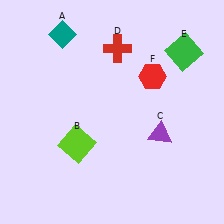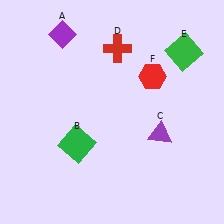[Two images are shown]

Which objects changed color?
A changed from teal to purple. B changed from lime to green.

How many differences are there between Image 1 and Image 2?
There are 2 differences between the two images.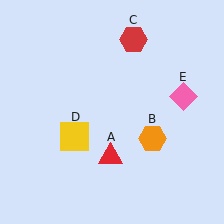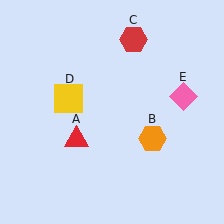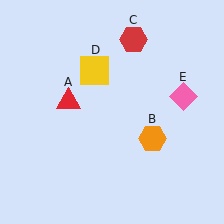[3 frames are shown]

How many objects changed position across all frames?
2 objects changed position: red triangle (object A), yellow square (object D).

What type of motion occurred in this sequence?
The red triangle (object A), yellow square (object D) rotated clockwise around the center of the scene.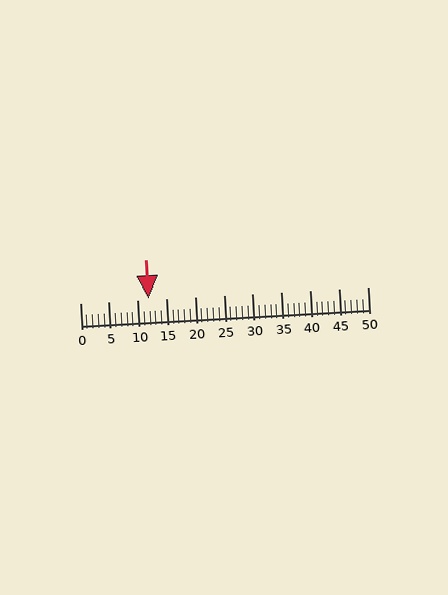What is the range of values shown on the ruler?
The ruler shows values from 0 to 50.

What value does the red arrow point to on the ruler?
The red arrow points to approximately 12.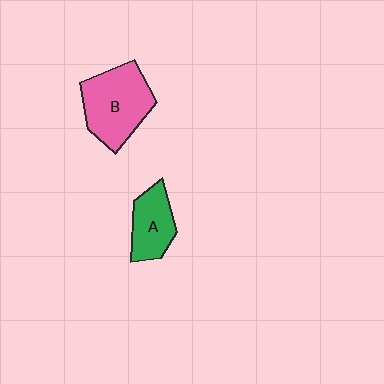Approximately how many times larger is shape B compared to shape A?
Approximately 1.7 times.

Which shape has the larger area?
Shape B (pink).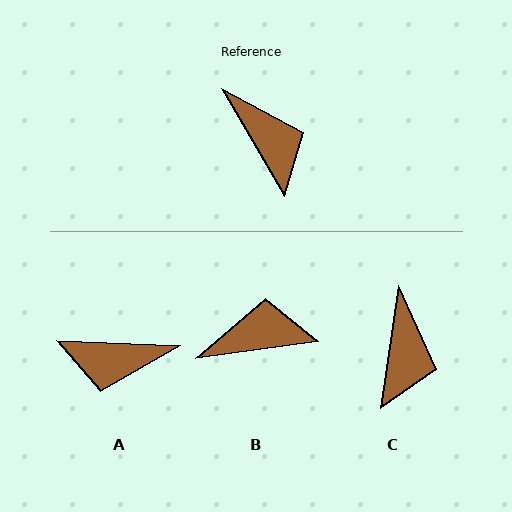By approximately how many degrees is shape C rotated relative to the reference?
Approximately 39 degrees clockwise.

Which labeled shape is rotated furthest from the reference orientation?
A, about 123 degrees away.